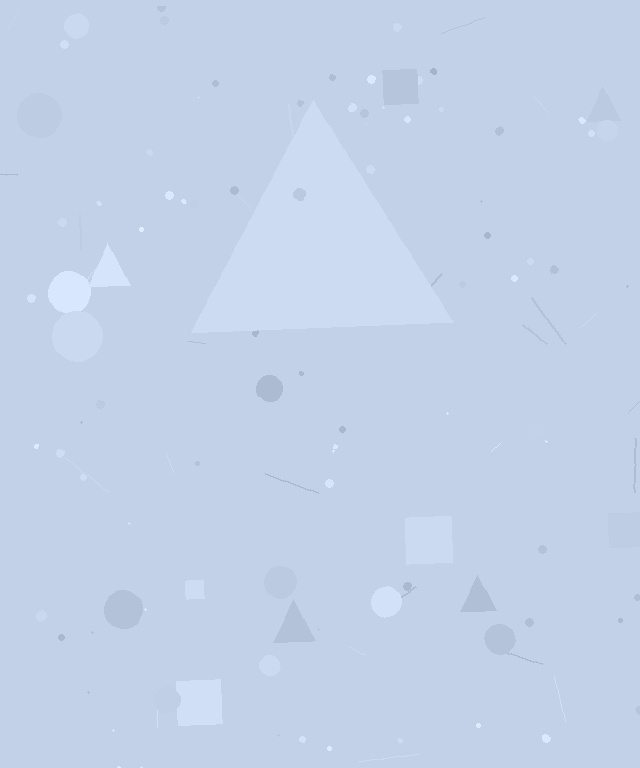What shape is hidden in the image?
A triangle is hidden in the image.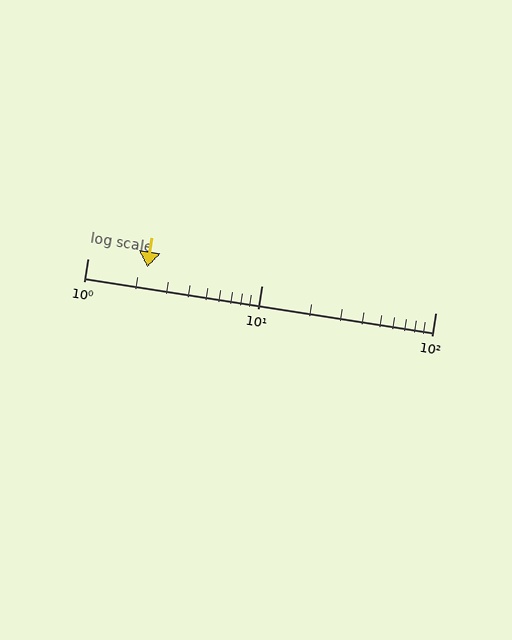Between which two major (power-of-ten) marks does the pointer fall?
The pointer is between 1 and 10.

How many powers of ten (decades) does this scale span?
The scale spans 2 decades, from 1 to 100.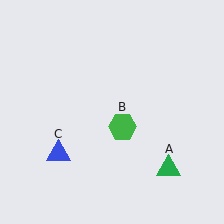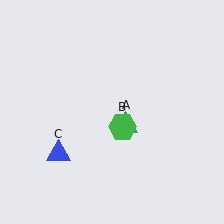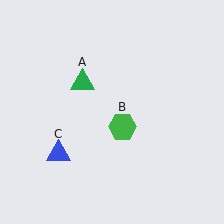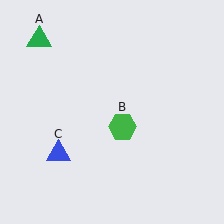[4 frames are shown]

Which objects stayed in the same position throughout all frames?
Green hexagon (object B) and blue triangle (object C) remained stationary.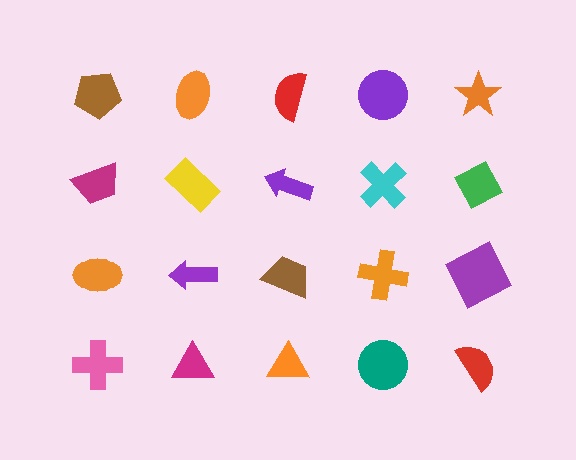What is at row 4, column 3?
An orange triangle.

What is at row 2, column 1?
A magenta trapezoid.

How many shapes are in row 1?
5 shapes.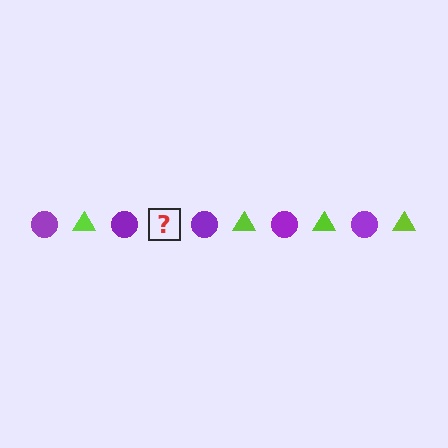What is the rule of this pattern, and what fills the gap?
The rule is that the pattern alternates between purple circle and lime triangle. The gap should be filled with a lime triangle.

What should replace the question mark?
The question mark should be replaced with a lime triangle.